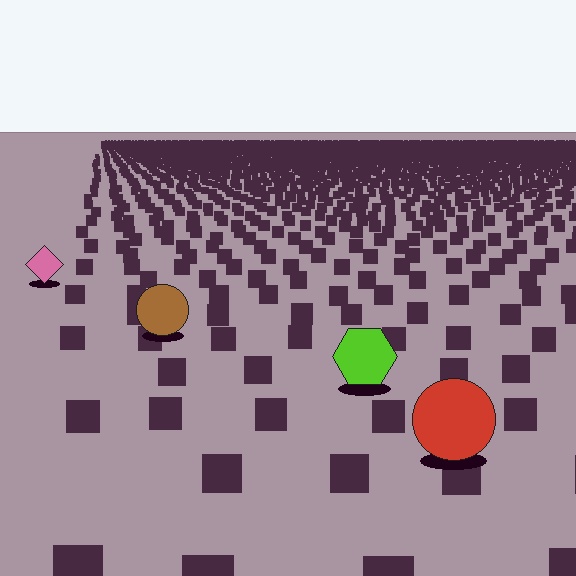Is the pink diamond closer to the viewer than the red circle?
No. The red circle is closer — you can tell from the texture gradient: the ground texture is coarser near it.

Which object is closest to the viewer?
The red circle is closest. The texture marks near it are larger and more spread out.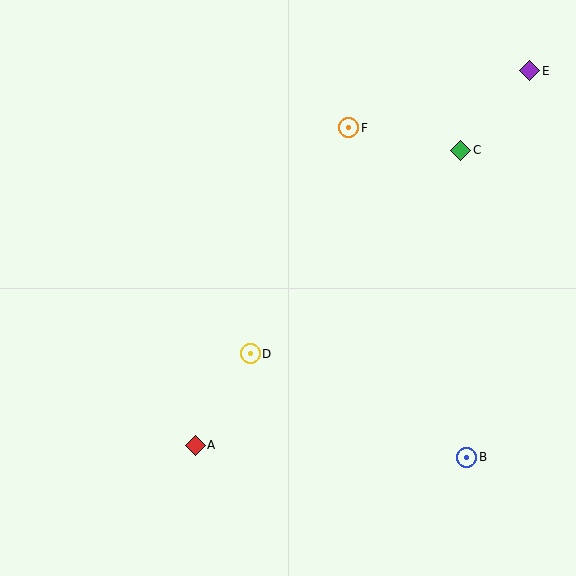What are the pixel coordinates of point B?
Point B is at (467, 457).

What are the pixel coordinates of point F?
Point F is at (349, 128).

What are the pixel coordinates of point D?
Point D is at (250, 354).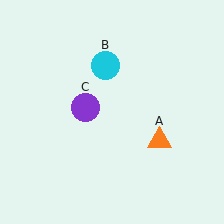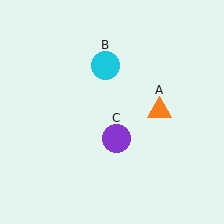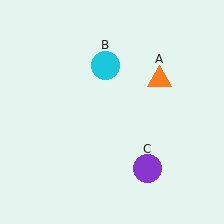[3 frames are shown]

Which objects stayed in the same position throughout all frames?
Cyan circle (object B) remained stationary.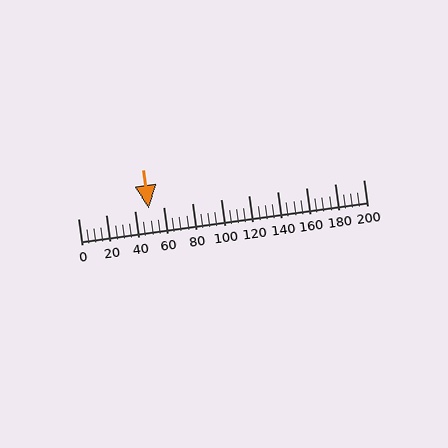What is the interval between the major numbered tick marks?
The major tick marks are spaced 20 units apart.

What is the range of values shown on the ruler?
The ruler shows values from 0 to 200.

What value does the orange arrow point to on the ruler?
The orange arrow points to approximately 49.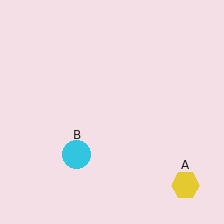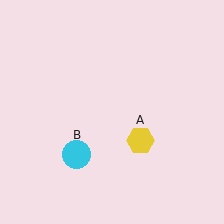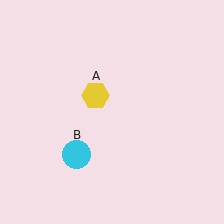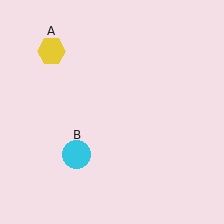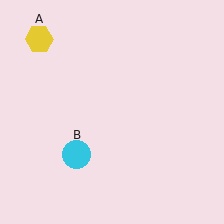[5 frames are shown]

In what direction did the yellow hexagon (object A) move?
The yellow hexagon (object A) moved up and to the left.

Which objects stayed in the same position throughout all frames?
Cyan circle (object B) remained stationary.